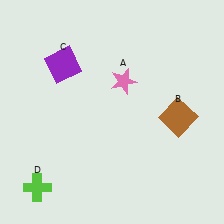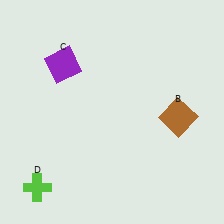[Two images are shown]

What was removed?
The pink star (A) was removed in Image 2.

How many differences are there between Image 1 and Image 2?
There is 1 difference between the two images.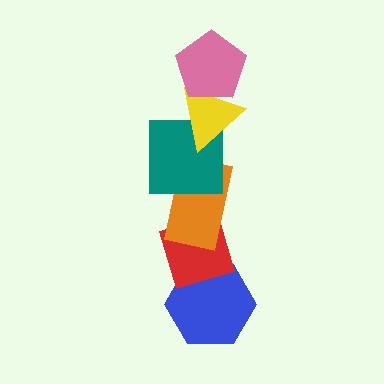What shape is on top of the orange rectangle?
The teal square is on top of the orange rectangle.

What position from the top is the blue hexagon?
The blue hexagon is 6th from the top.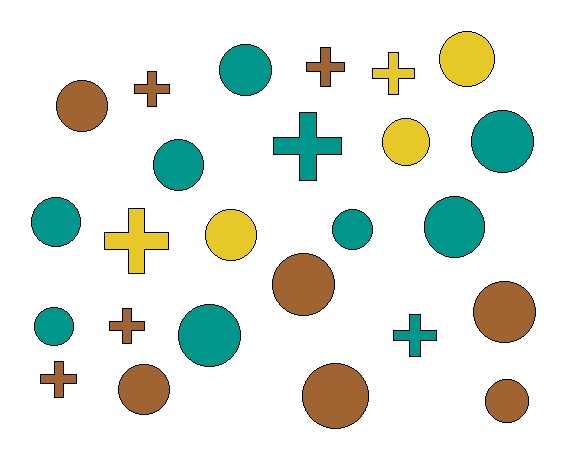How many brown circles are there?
There are 6 brown circles.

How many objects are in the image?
There are 25 objects.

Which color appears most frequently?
Brown, with 10 objects.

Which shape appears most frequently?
Circle, with 17 objects.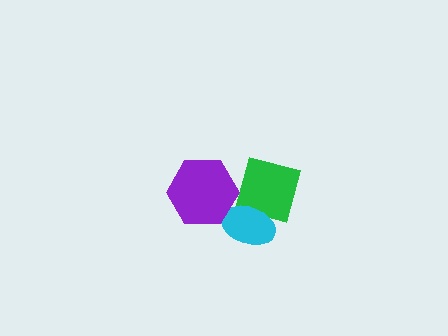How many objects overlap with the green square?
2 objects overlap with the green square.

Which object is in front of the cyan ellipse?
The purple hexagon is in front of the cyan ellipse.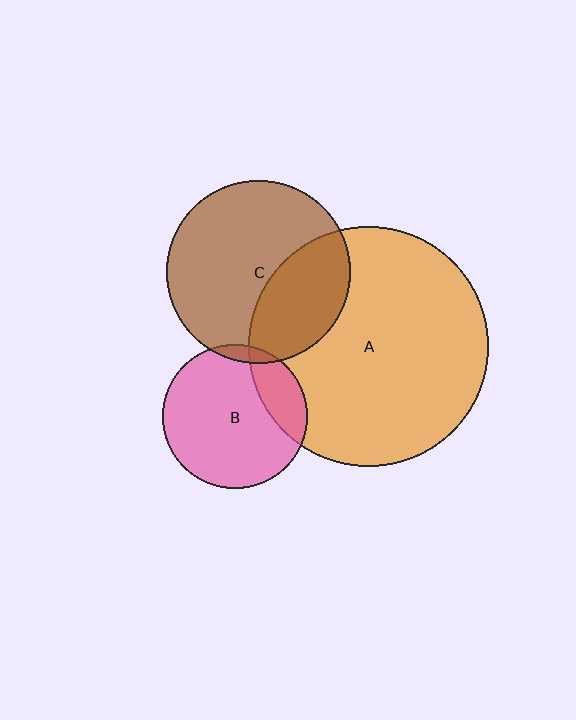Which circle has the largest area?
Circle A (orange).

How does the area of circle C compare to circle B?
Approximately 1.6 times.